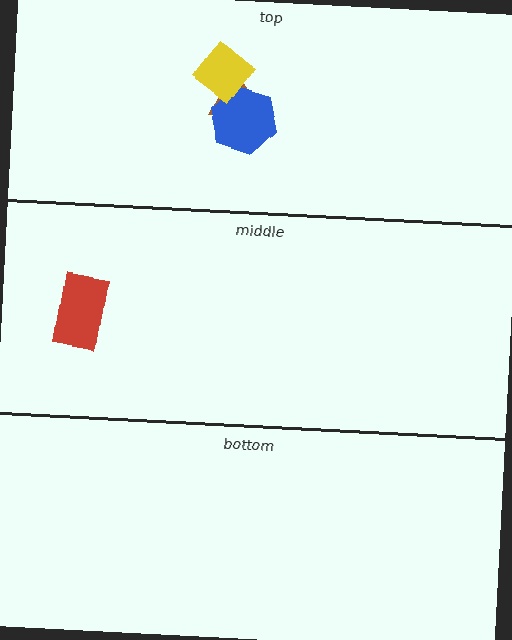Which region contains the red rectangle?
The middle region.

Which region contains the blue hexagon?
The top region.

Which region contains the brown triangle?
The top region.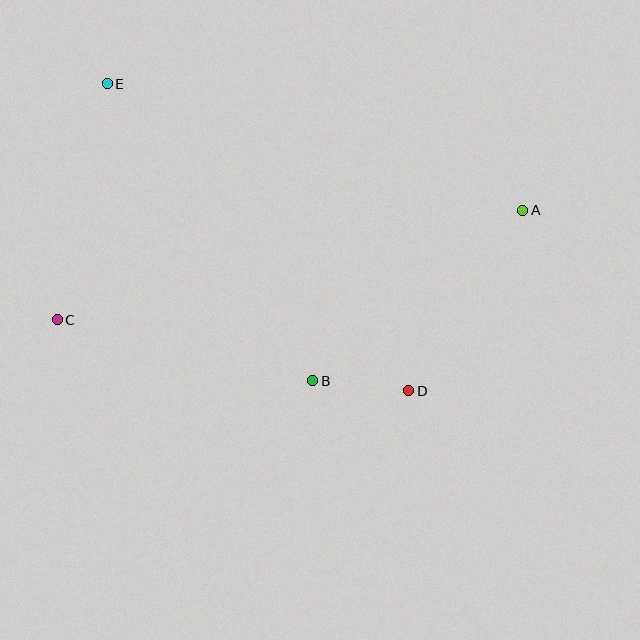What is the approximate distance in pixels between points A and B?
The distance between A and B is approximately 271 pixels.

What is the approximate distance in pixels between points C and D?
The distance between C and D is approximately 359 pixels.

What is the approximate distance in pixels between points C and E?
The distance between C and E is approximately 241 pixels.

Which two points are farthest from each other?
Points A and C are farthest from each other.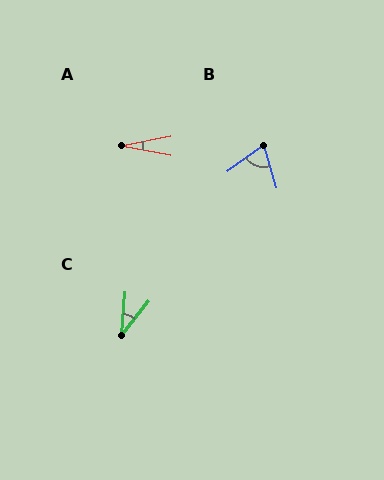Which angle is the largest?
B, at approximately 70 degrees.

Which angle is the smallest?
A, at approximately 21 degrees.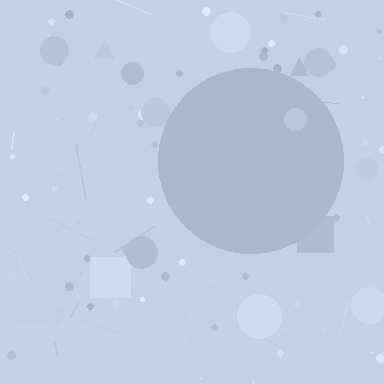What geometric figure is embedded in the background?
A circle is embedded in the background.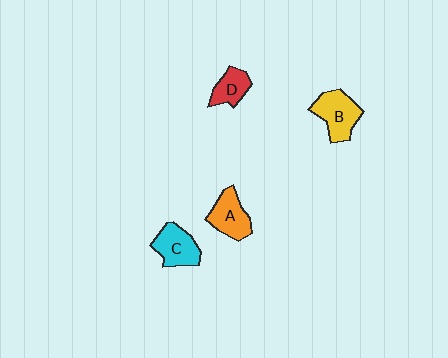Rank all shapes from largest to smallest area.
From largest to smallest: B (yellow), C (cyan), A (orange), D (red).